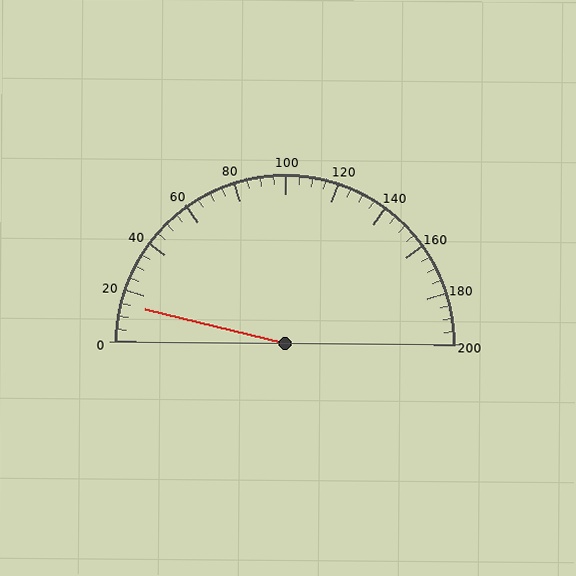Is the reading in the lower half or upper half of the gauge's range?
The reading is in the lower half of the range (0 to 200).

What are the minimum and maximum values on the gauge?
The gauge ranges from 0 to 200.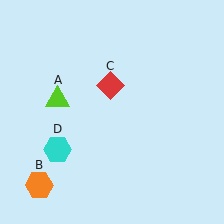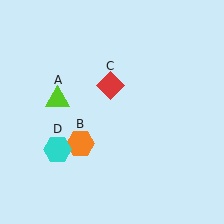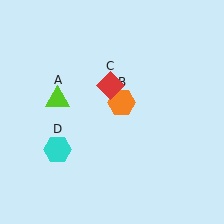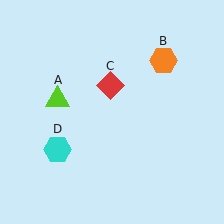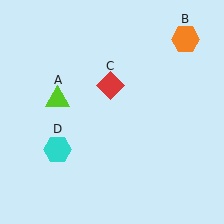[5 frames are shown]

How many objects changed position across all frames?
1 object changed position: orange hexagon (object B).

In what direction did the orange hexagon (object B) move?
The orange hexagon (object B) moved up and to the right.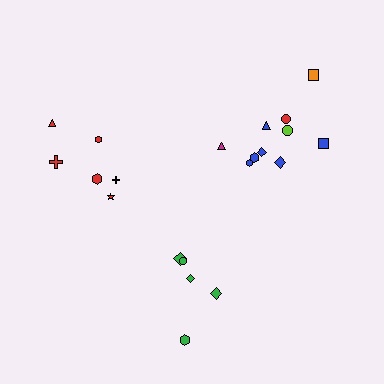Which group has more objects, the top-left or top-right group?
The top-right group.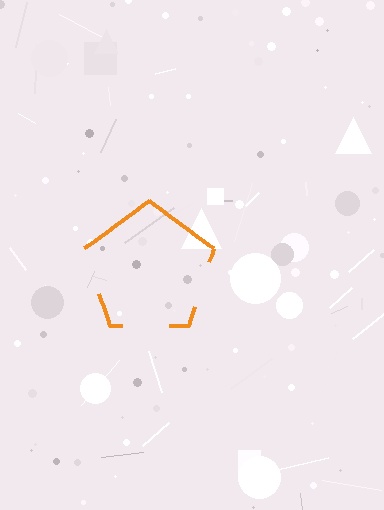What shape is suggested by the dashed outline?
The dashed outline suggests a pentagon.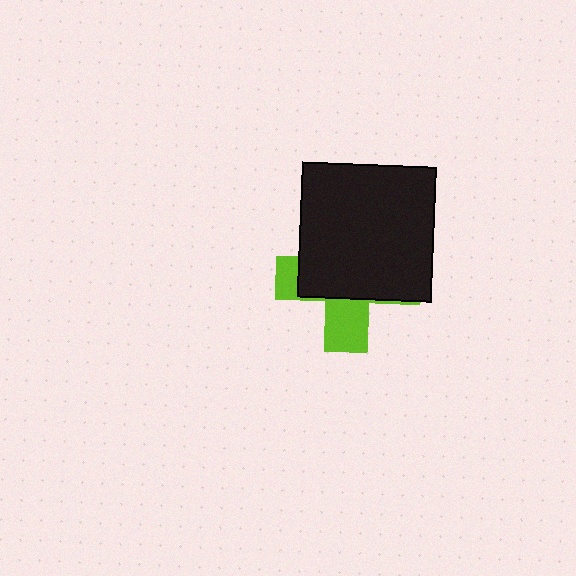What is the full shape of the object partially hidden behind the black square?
The partially hidden object is a lime cross.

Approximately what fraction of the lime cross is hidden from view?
Roughly 68% of the lime cross is hidden behind the black square.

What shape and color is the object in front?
The object in front is a black square.